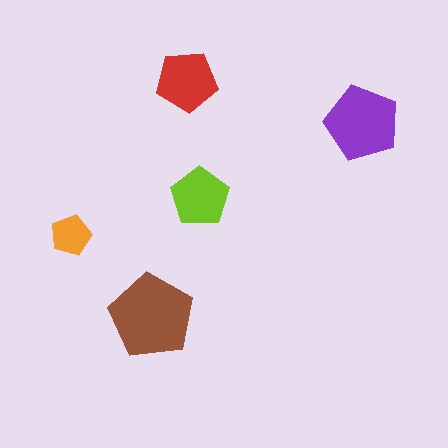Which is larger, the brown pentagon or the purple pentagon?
The brown one.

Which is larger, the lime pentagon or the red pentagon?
The red one.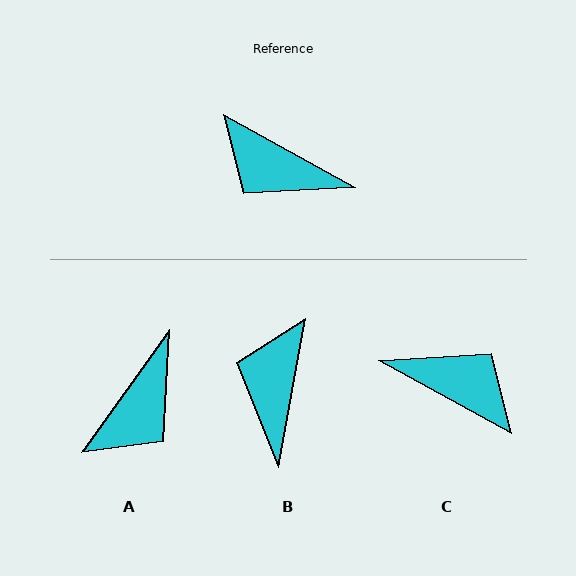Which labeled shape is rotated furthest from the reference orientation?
C, about 180 degrees away.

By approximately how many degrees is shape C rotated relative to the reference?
Approximately 180 degrees counter-clockwise.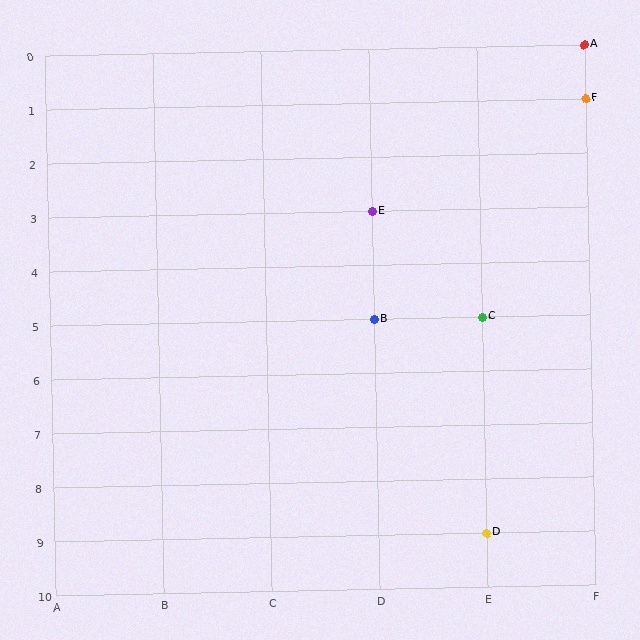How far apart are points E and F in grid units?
Points E and F are 2 columns and 2 rows apart (about 2.8 grid units diagonally).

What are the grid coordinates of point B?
Point B is at grid coordinates (D, 5).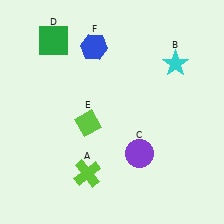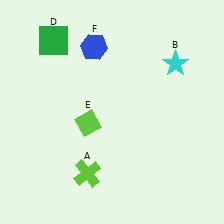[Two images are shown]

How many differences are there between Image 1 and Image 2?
There is 1 difference between the two images.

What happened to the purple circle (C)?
The purple circle (C) was removed in Image 2. It was in the bottom-right area of Image 1.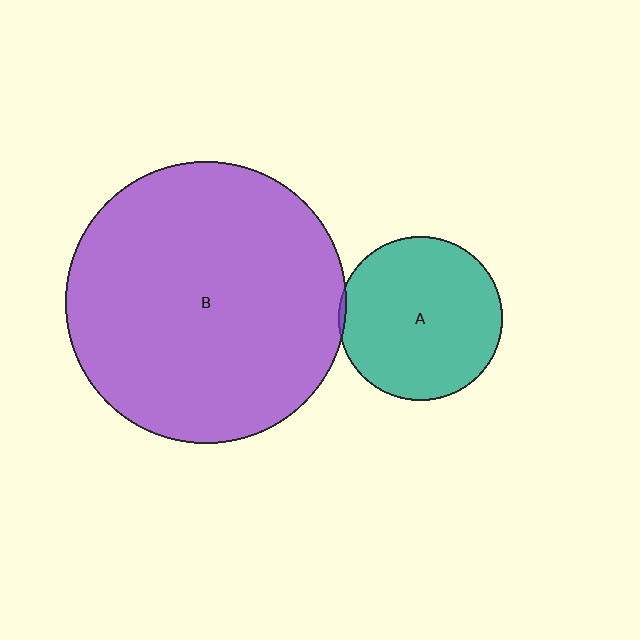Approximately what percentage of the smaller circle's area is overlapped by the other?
Approximately 5%.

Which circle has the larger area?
Circle B (purple).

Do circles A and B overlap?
Yes.